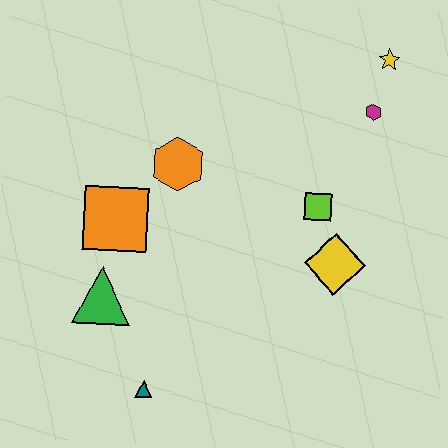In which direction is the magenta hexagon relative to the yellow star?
The magenta hexagon is below the yellow star.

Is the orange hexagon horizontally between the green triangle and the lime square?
Yes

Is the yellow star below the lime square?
No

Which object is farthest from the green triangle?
The yellow star is farthest from the green triangle.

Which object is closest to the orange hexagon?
The orange square is closest to the orange hexagon.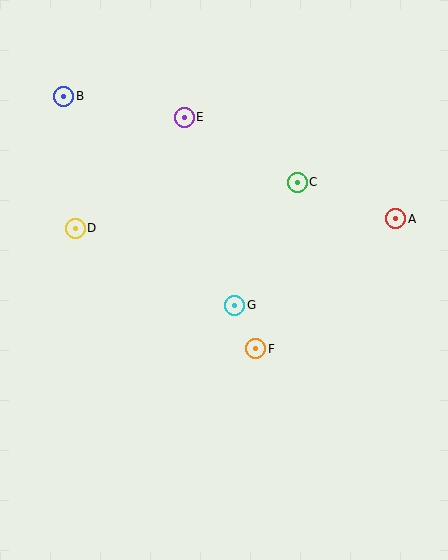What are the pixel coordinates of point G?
Point G is at (235, 305).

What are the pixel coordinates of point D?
Point D is at (75, 228).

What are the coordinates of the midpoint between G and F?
The midpoint between G and F is at (245, 327).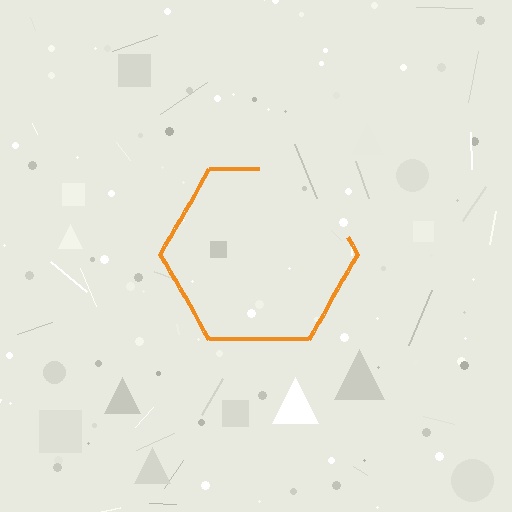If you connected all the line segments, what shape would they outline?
They would outline a hexagon.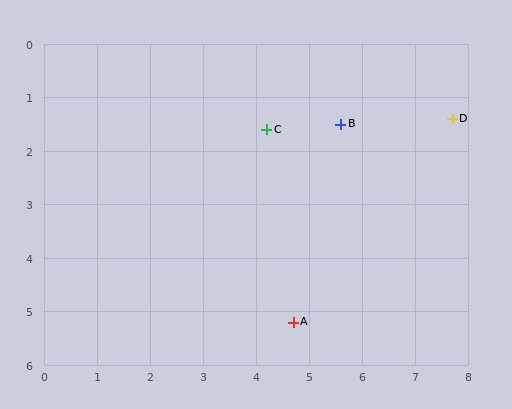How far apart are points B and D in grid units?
Points B and D are about 2.1 grid units apart.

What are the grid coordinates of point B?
Point B is at approximately (5.6, 1.5).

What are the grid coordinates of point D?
Point D is at approximately (7.7, 1.4).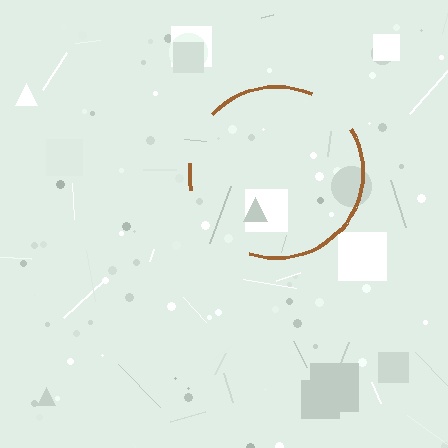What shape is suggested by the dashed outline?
The dashed outline suggests a circle.